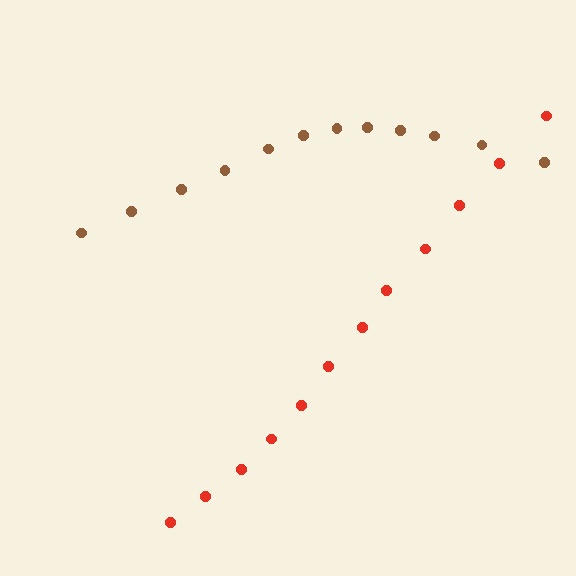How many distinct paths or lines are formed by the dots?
There are 2 distinct paths.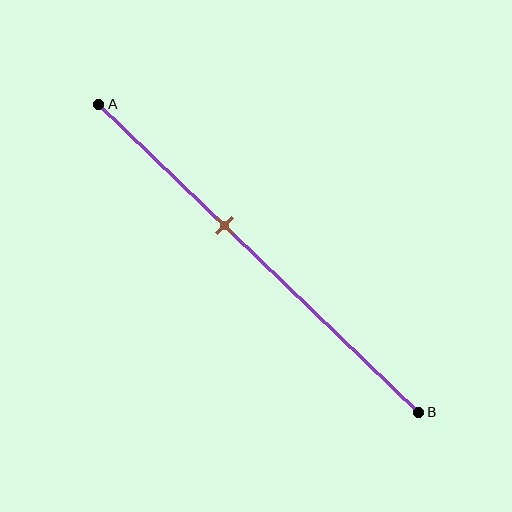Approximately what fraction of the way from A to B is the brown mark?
The brown mark is approximately 40% of the way from A to B.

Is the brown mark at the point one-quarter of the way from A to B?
No, the mark is at about 40% from A, not at the 25% one-quarter point.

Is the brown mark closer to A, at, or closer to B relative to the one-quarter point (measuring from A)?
The brown mark is closer to point B than the one-quarter point of segment AB.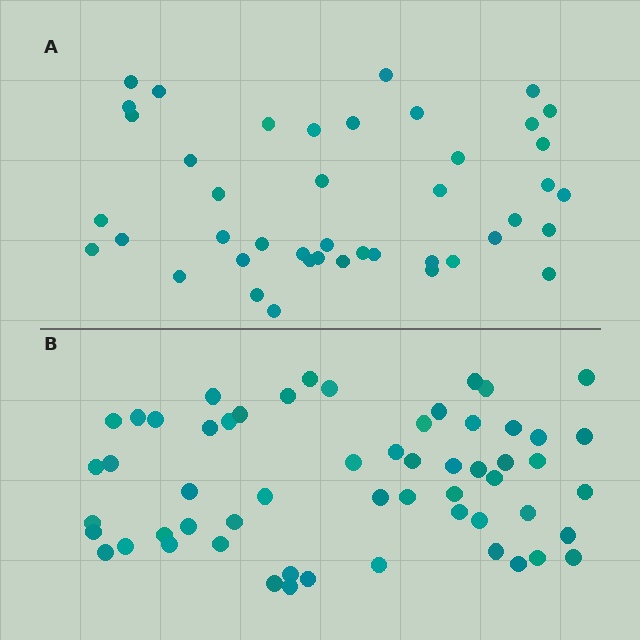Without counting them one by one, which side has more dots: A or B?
Region B (the bottom region) has more dots.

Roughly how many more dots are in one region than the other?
Region B has approximately 15 more dots than region A.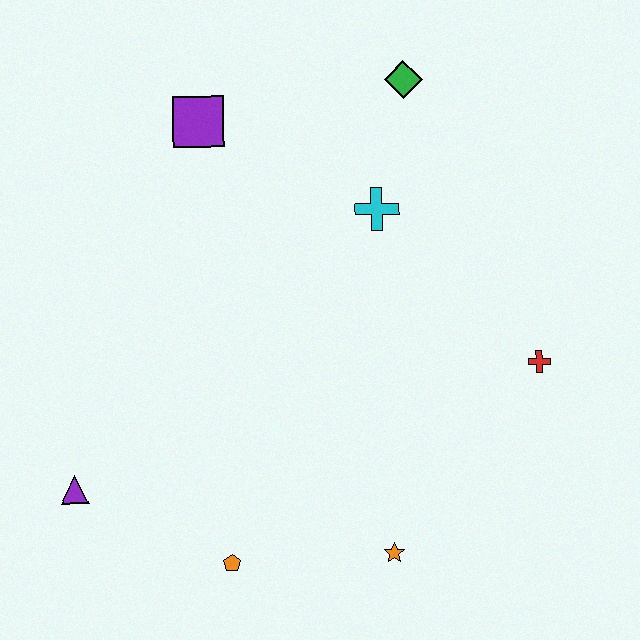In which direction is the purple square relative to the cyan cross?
The purple square is to the left of the cyan cross.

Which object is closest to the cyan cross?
The green diamond is closest to the cyan cross.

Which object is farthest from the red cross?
The purple triangle is farthest from the red cross.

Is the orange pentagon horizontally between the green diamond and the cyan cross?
No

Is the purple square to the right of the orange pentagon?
No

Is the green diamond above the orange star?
Yes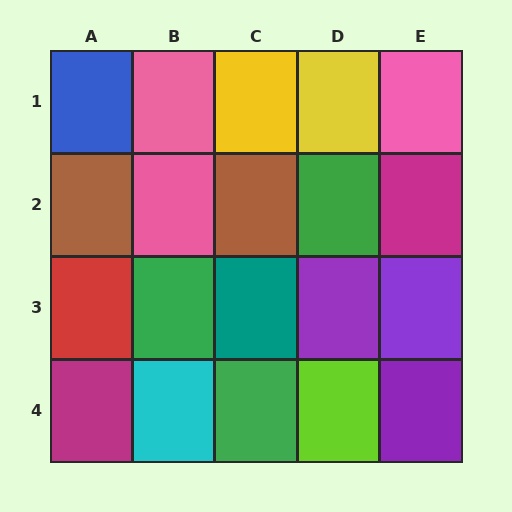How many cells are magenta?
2 cells are magenta.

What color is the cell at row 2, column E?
Magenta.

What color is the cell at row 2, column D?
Green.